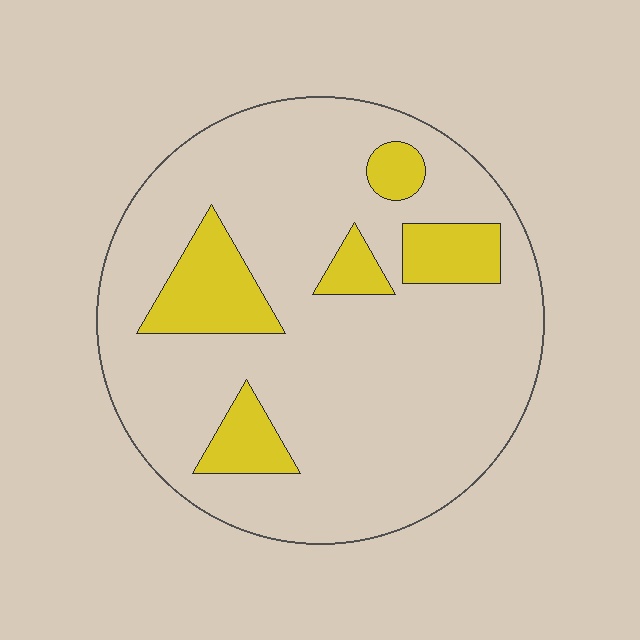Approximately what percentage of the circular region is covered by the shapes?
Approximately 15%.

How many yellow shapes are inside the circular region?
5.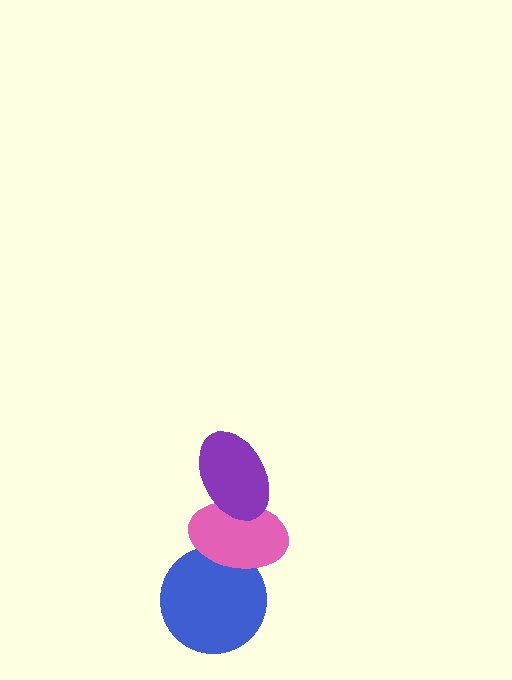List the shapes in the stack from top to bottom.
From top to bottom: the purple ellipse, the pink ellipse, the blue circle.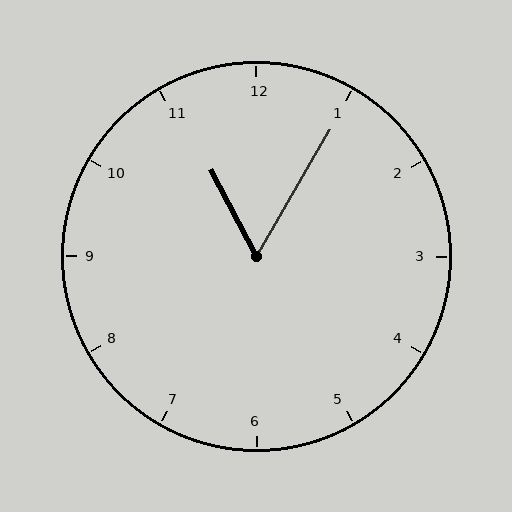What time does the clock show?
11:05.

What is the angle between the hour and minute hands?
Approximately 58 degrees.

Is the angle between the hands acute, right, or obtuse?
It is acute.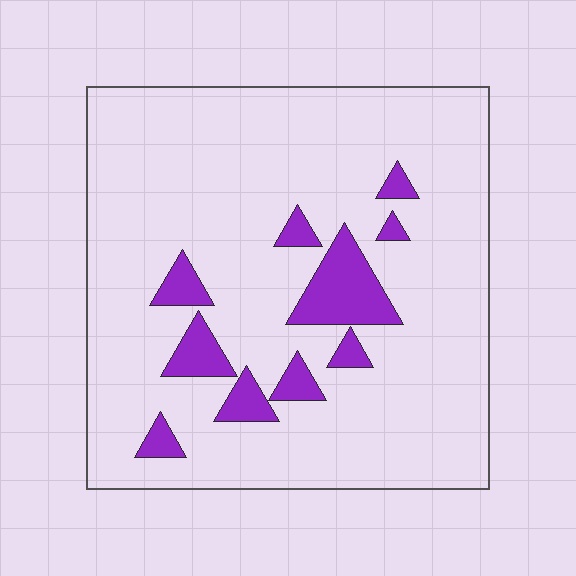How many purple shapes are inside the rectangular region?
10.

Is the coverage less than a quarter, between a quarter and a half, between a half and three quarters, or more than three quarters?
Less than a quarter.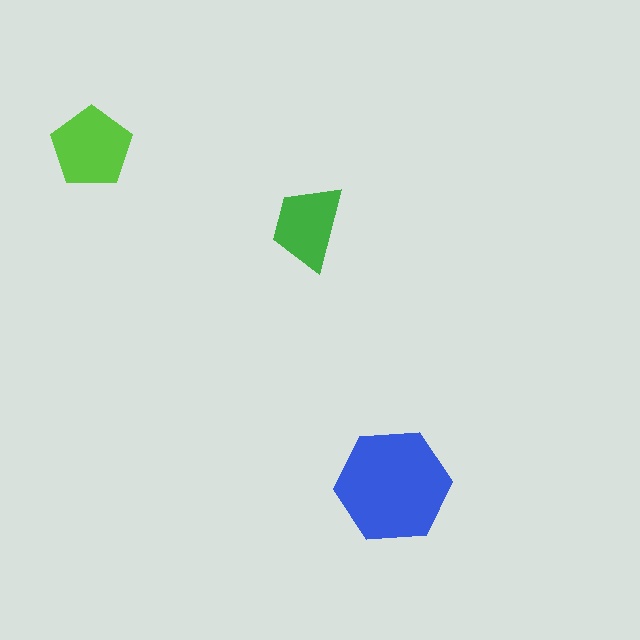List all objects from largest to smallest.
The blue hexagon, the lime pentagon, the green trapezoid.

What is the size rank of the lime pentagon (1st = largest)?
2nd.